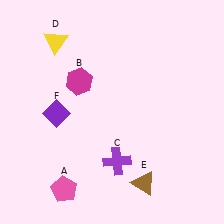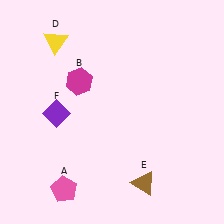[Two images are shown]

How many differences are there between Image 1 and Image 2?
There is 1 difference between the two images.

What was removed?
The purple cross (C) was removed in Image 2.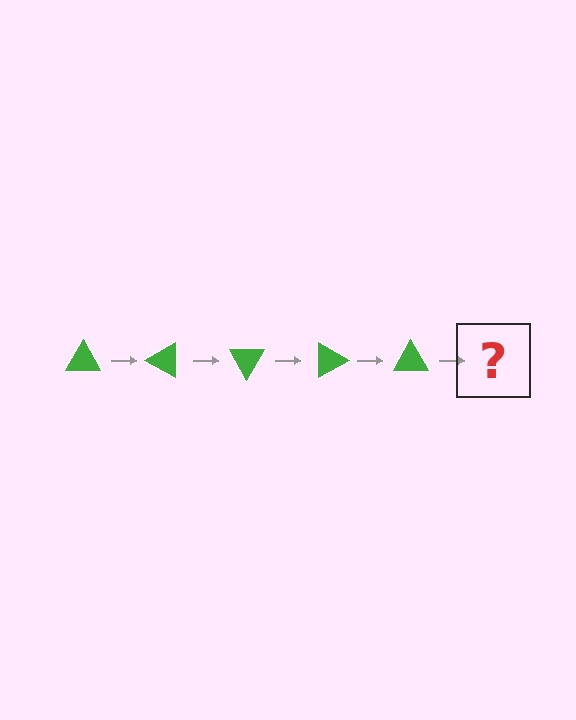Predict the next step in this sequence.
The next step is a green triangle rotated 150 degrees.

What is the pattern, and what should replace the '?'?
The pattern is that the triangle rotates 30 degrees each step. The '?' should be a green triangle rotated 150 degrees.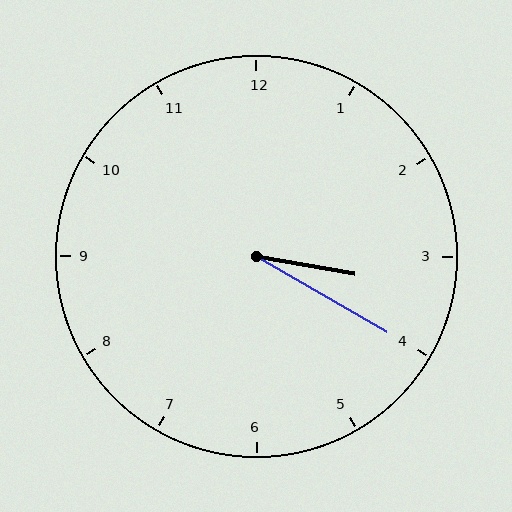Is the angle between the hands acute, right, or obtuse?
It is acute.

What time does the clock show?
3:20.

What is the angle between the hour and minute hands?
Approximately 20 degrees.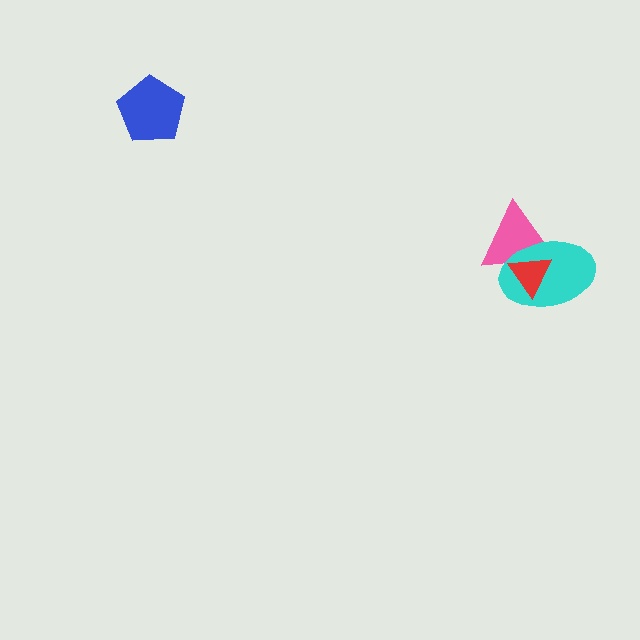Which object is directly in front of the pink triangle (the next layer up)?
The cyan ellipse is directly in front of the pink triangle.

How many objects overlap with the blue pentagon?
0 objects overlap with the blue pentagon.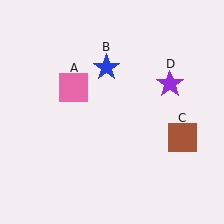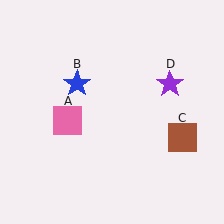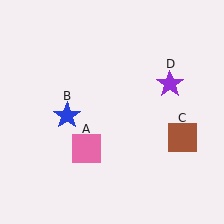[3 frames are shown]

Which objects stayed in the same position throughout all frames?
Brown square (object C) and purple star (object D) remained stationary.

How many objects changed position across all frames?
2 objects changed position: pink square (object A), blue star (object B).